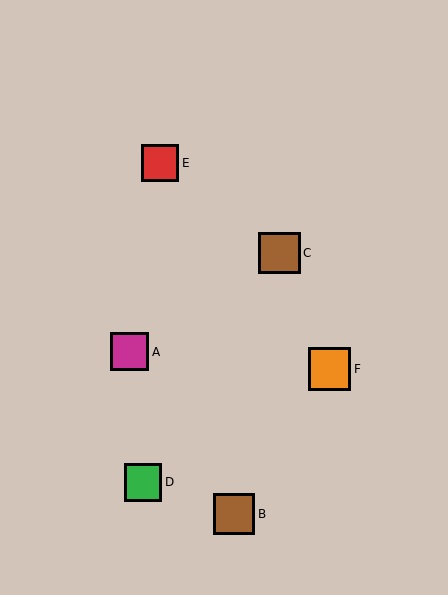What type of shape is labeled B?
Shape B is a brown square.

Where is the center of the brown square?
The center of the brown square is at (234, 514).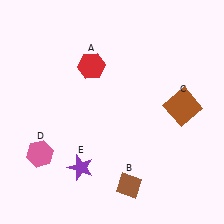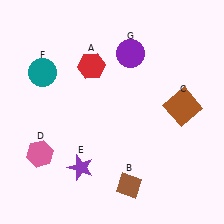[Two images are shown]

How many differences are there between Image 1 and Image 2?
There are 2 differences between the two images.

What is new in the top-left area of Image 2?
A teal circle (F) was added in the top-left area of Image 2.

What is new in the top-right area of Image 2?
A purple circle (G) was added in the top-right area of Image 2.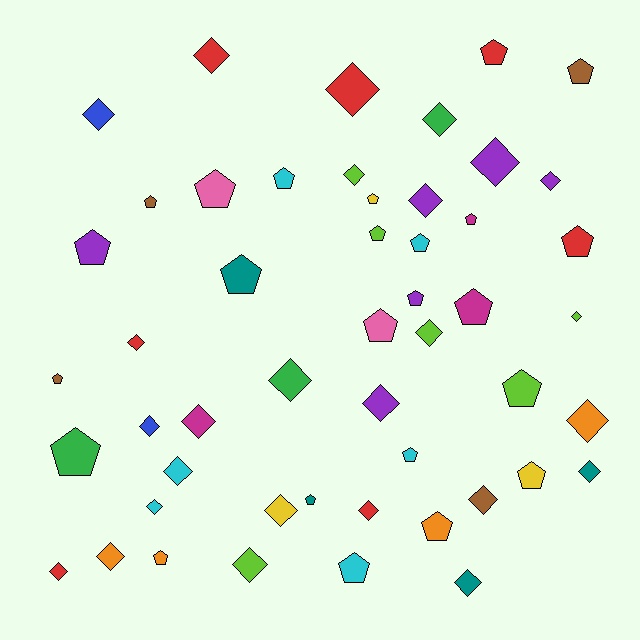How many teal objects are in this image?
There are 4 teal objects.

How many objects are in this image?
There are 50 objects.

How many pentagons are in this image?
There are 24 pentagons.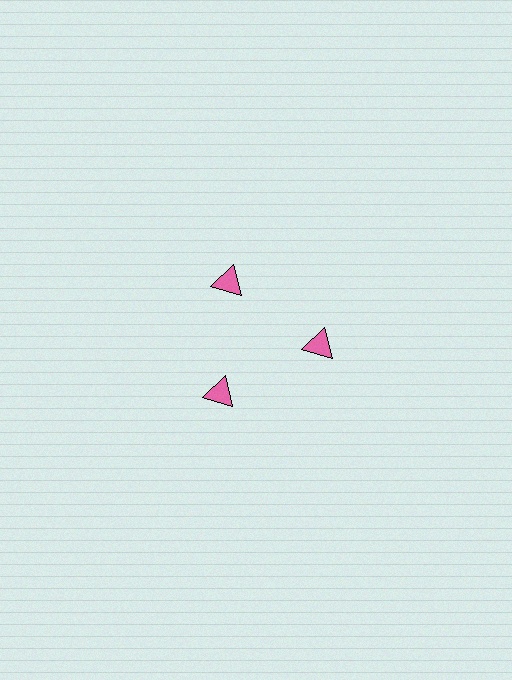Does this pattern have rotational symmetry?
Yes, this pattern has 3-fold rotational symmetry. It looks the same after rotating 120 degrees around the center.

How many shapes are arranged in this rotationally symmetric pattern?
There are 3 shapes, arranged in 3 groups of 1.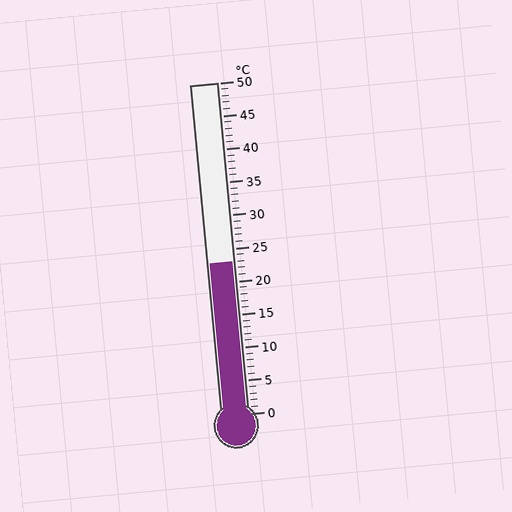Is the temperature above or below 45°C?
The temperature is below 45°C.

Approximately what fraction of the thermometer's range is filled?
The thermometer is filled to approximately 45% of its range.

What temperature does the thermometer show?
The thermometer shows approximately 23°C.